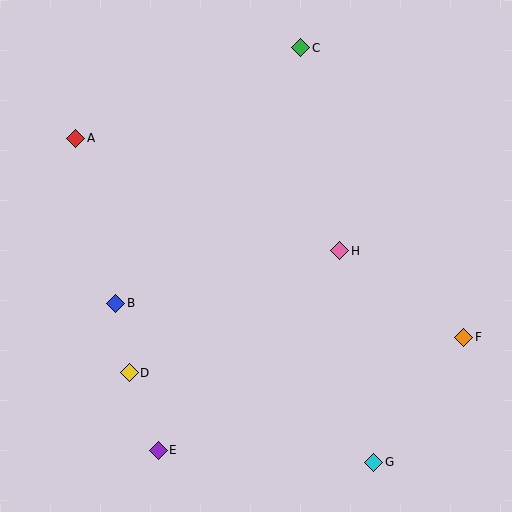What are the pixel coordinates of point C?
Point C is at (301, 48).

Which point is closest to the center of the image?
Point H at (340, 251) is closest to the center.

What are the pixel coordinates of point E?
Point E is at (158, 450).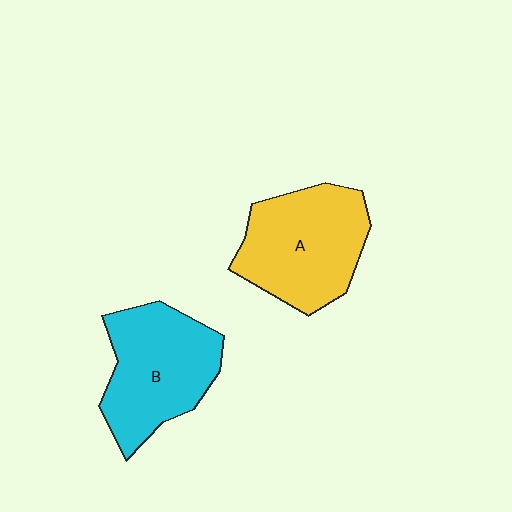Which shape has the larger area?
Shape A (yellow).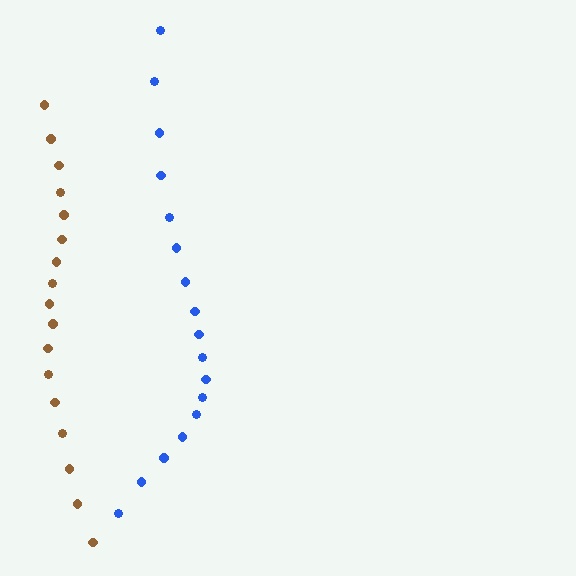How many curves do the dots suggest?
There are 2 distinct paths.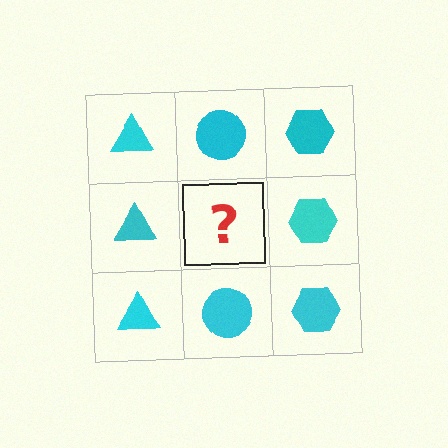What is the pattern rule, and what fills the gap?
The rule is that each column has a consistent shape. The gap should be filled with a cyan circle.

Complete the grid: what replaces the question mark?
The question mark should be replaced with a cyan circle.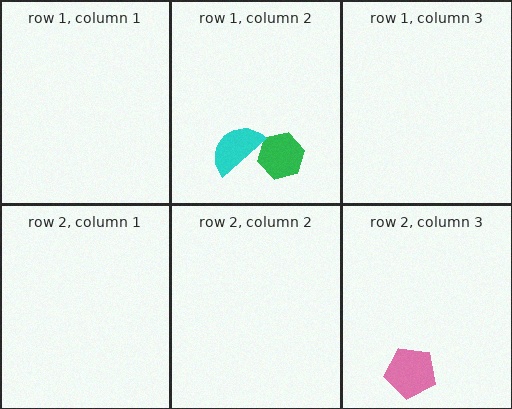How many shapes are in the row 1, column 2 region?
2.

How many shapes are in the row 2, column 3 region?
1.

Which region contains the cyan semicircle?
The row 1, column 2 region.